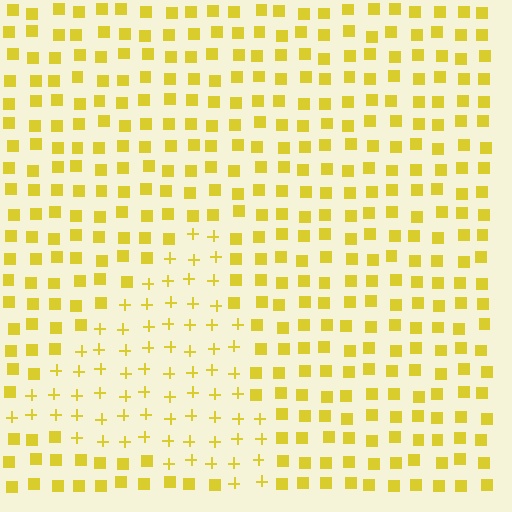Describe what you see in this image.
The image is filled with small yellow elements arranged in a uniform grid. A triangle-shaped region contains plus signs, while the surrounding area contains squares. The boundary is defined purely by the change in element shape.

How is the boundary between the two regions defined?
The boundary is defined by a change in element shape: plus signs inside vs. squares outside. All elements share the same color and spacing.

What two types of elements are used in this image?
The image uses plus signs inside the triangle region and squares outside it.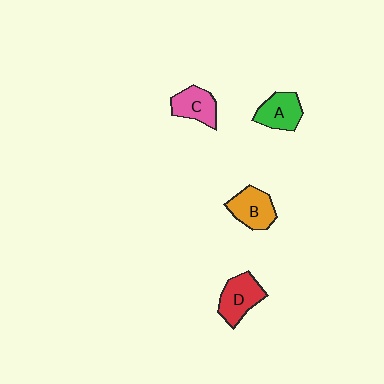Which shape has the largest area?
Shape D (red).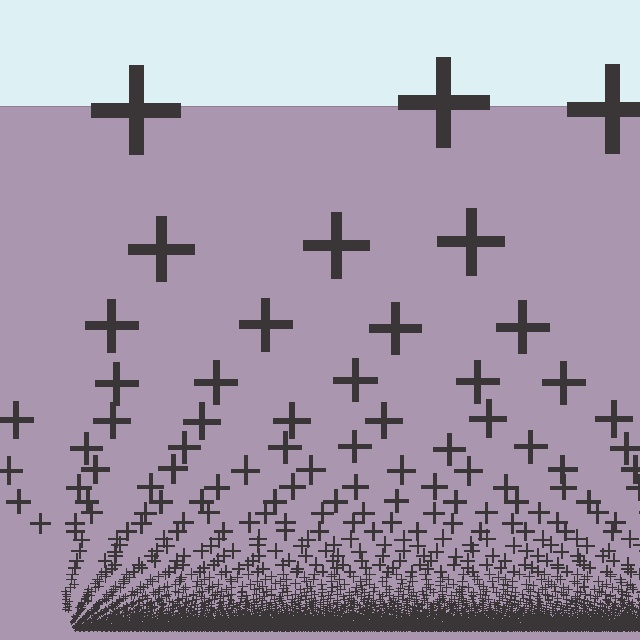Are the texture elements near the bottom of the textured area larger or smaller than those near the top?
Smaller. The gradient is inverted — elements near the bottom are smaller and denser.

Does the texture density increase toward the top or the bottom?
Density increases toward the bottom.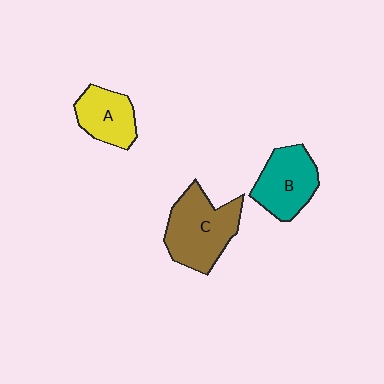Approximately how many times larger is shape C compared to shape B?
Approximately 1.3 times.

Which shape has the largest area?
Shape C (brown).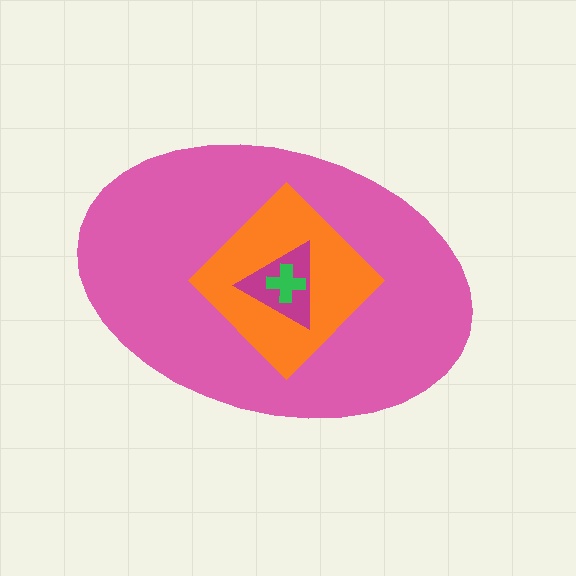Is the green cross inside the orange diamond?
Yes.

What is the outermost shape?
The pink ellipse.